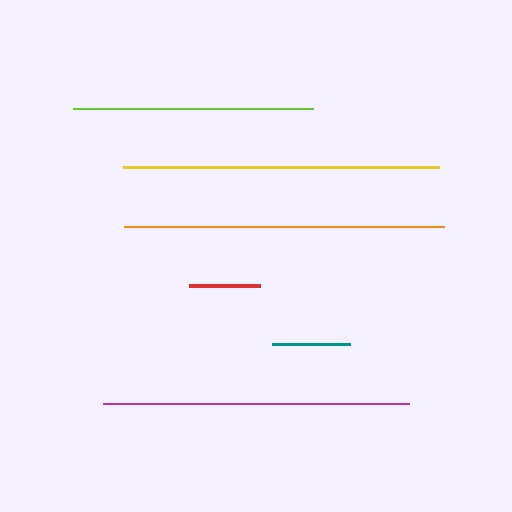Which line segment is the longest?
The orange line is the longest at approximately 320 pixels.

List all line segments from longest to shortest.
From longest to shortest: orange, yellow, magenta, lime, teal, red.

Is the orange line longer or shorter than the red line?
The orange line is longer than the red line.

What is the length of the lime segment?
The lime segment is approximately 240 pixels long.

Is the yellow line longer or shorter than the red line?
The yellow line is longer than the red line.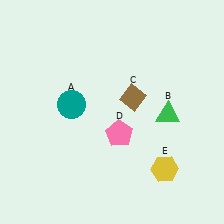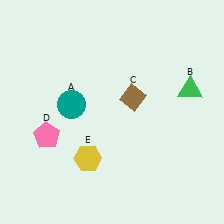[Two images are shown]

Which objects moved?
The objects that moved are: the green triangle (B), the pink pentagon (D), the yellow hexagon (E).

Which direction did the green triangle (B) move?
The green triangle (B) moved up.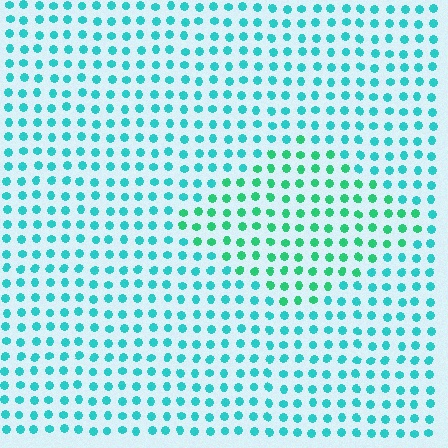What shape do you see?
I see a diamond.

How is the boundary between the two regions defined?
The boundary is defined purely by a slight shift in hue (about 30 degrees). Spacing, size, and orientation are identical on both sides.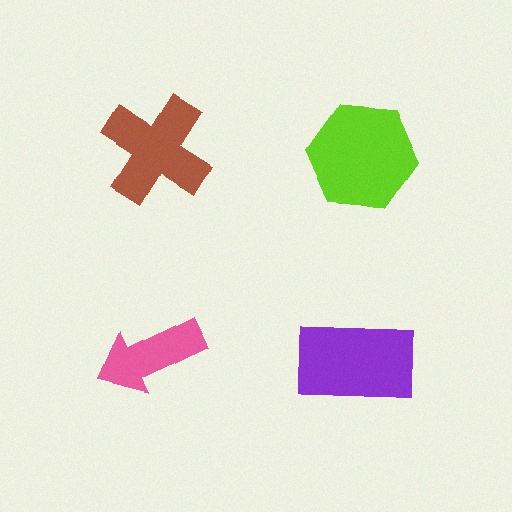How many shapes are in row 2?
2 shapes.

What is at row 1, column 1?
A brown cross.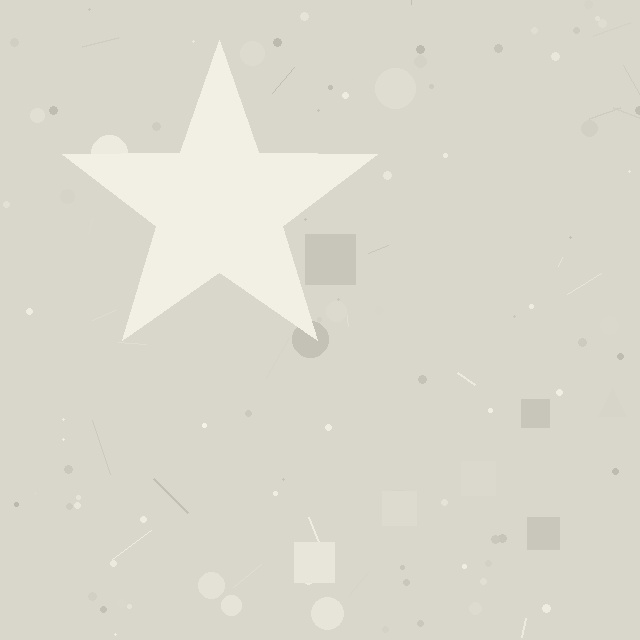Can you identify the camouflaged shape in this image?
The camouflaged shape is a star.